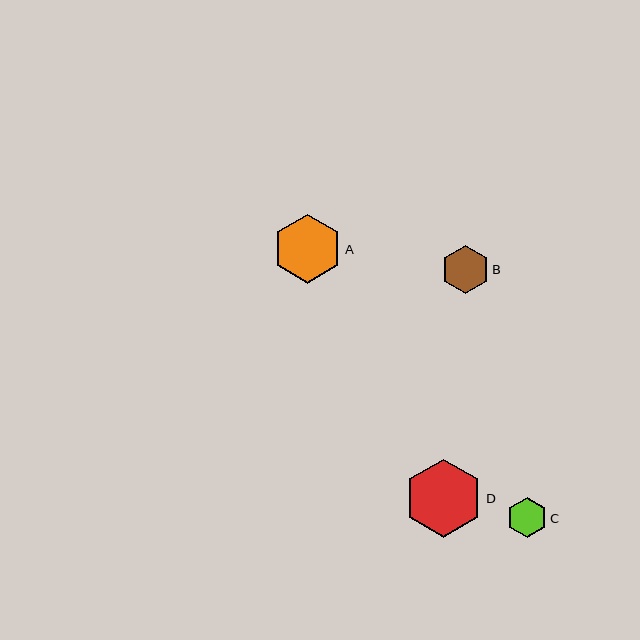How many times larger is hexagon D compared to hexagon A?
Hexagon D is approximately 1.1 times the size of hexagon A.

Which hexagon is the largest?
Hexagon D is the largest with a size of approximately 78 pixels.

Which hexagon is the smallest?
Hexagon C is the smallest with a size of approximately 40 pixels.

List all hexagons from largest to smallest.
From largest to smallest: D, A, B, C.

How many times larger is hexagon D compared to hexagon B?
Hexagon D is approximately 1.6 times the size of hexagon B.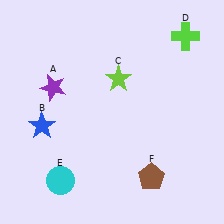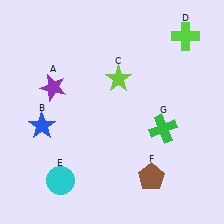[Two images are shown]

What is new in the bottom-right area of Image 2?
A green cross (G) was added in the bottom-right area of Image 2.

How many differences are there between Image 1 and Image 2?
There is 1 difference between the two images.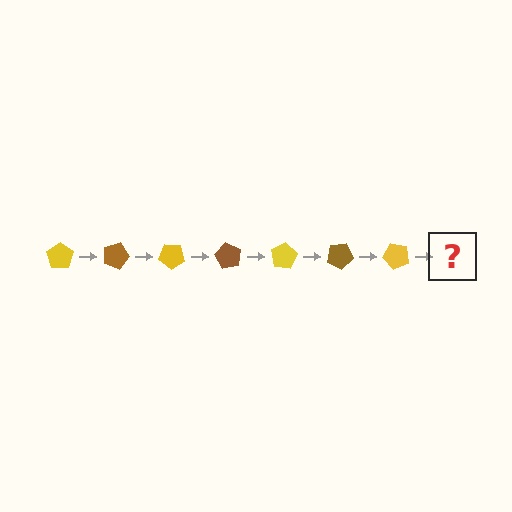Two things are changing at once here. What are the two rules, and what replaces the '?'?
The two rules are that it rotates 20 degrees each step and the color cycles through yellow and brown. The '?' should be a brown pentagon, rotated 140 degrees from the start.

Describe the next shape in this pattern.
It should be a brown pentagon, rotated 140 degrees from the start.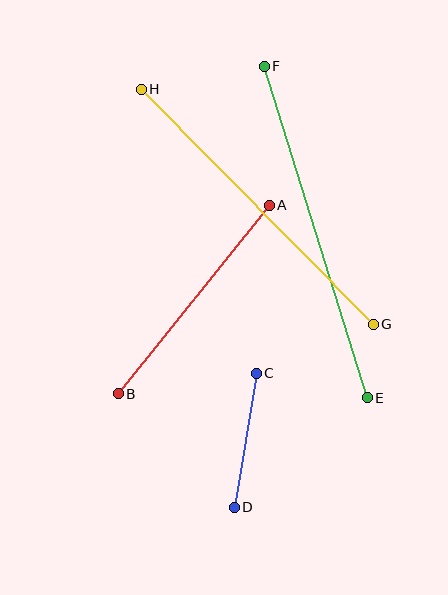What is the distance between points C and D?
The distance is approximately 136 pixels.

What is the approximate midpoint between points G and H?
The midpoint is at approximately (257, 207) pixels.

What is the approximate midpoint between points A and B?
The midpoint is at approximately (194, 300) pixels.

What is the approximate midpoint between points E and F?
The midpoint is at approximately (316, 232) pixels.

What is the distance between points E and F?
The distance is approximately 347 pixels.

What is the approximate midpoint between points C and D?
The midpoint is at approximately (245, 440) pixels.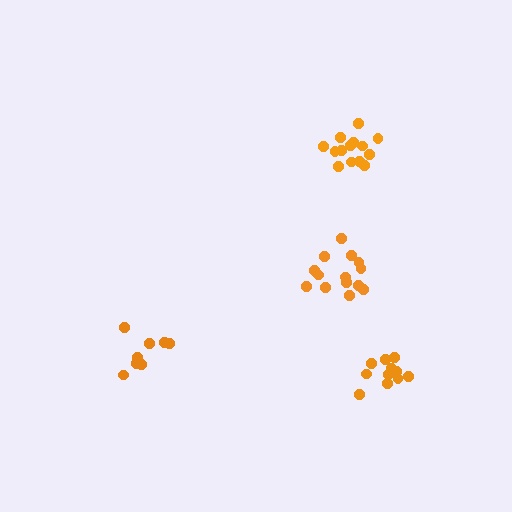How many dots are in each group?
Group 1: 14 dots, Group 2: 8 dots, Group 3: 11 dots, Group 4: 14 dots (47 total).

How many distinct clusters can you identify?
There are 4 distinct clusters.